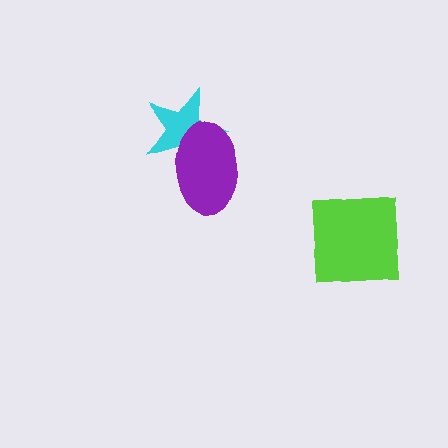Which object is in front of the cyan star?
The purple ellipse is in front of the cyan star.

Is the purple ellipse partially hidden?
No, no other shape covers it.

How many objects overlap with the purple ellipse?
1 object overlaps with the purple ellipse.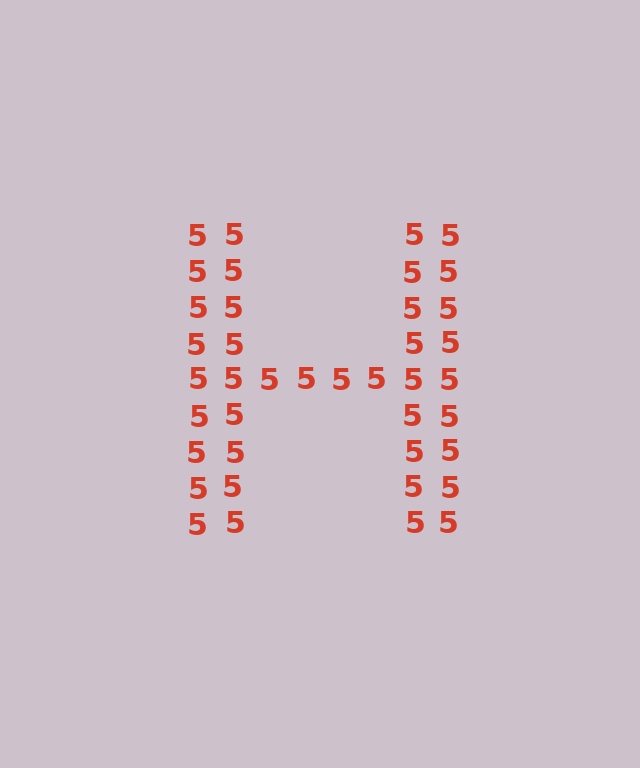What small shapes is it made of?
It is made of small digit 5's.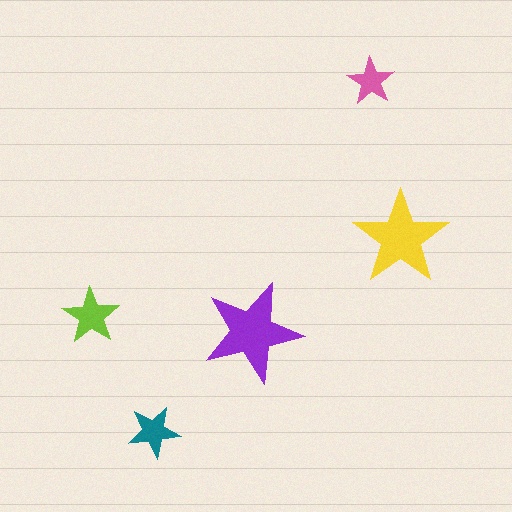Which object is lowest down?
The teal star is bottommost.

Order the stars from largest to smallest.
the purple one, the yellow one, the lime one, the teal one, the pink one.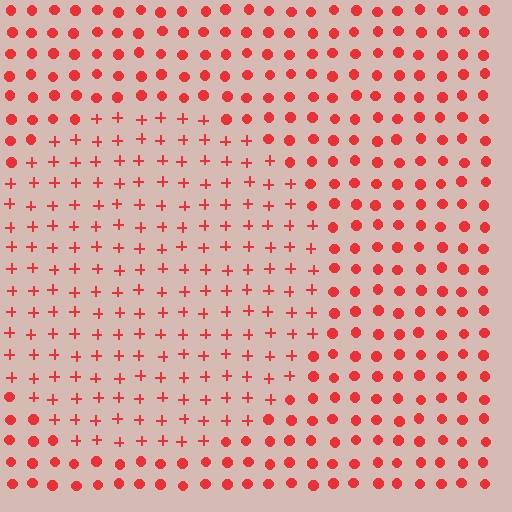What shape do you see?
I see a circle.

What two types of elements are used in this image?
The image uses plus signs inside the circle region and circles outside it.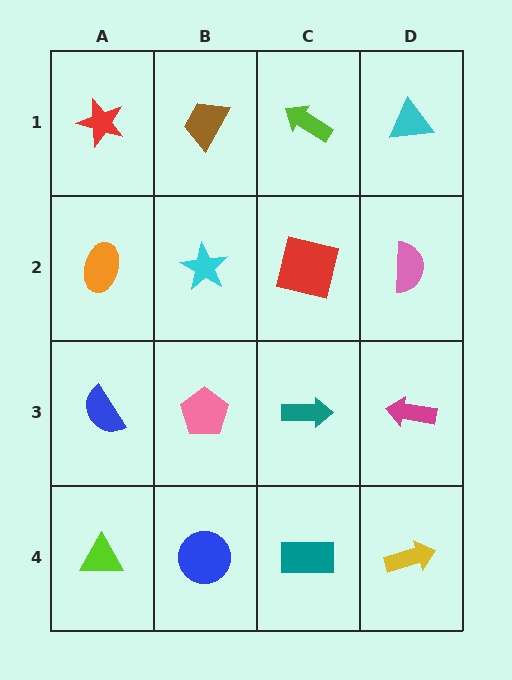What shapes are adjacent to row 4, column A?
A blue semicircle (row 3, column A), a blue circle (row 4, column B).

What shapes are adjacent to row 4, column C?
A teal arrow (row 3, column C), a blue circle (row 4, column B), a yellow arrow (row 4, column D).